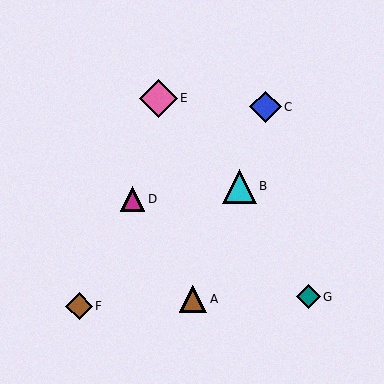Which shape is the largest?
The pink diamond (labeled E) is the largest.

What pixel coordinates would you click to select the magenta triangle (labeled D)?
Click at (133, 199) to select the magenta triangle D.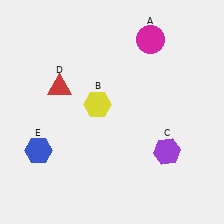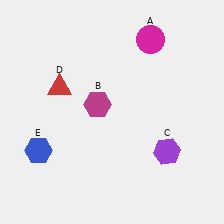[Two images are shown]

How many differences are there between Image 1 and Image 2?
There is 1 difference between the two images.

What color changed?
The hexagon (B) changed from yellow in Image 1 to magenta in Image 2.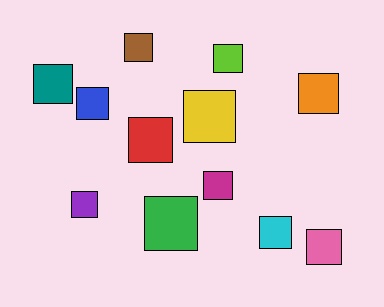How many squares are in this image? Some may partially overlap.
There are 12 squares.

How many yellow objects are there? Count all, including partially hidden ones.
There is 1 yellow object.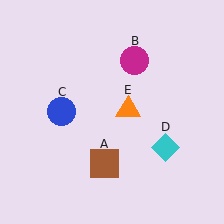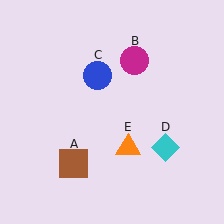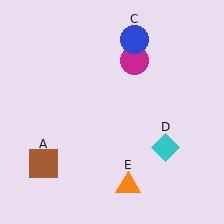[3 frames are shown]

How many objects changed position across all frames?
3 objects changed position: brown square (object A), blue circle (object C), orange triangle (object E).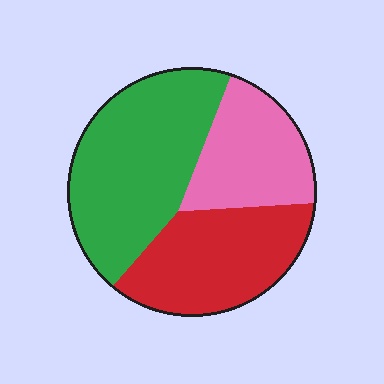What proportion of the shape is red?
Red takes up about one third (1/3) of the shape.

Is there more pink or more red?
Red.